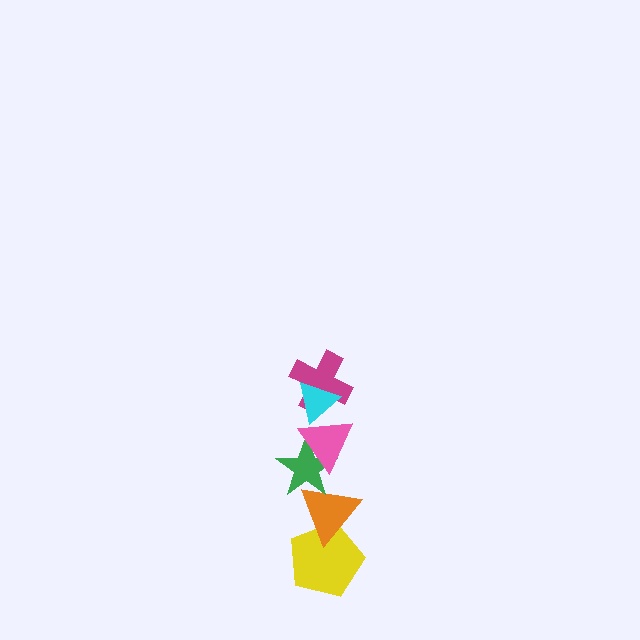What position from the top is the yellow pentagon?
The yellow pentagon is 6th from the top.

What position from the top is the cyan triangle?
The cyan triangle is 1st from the top.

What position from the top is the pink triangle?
The pink triangle is 3rd from the top.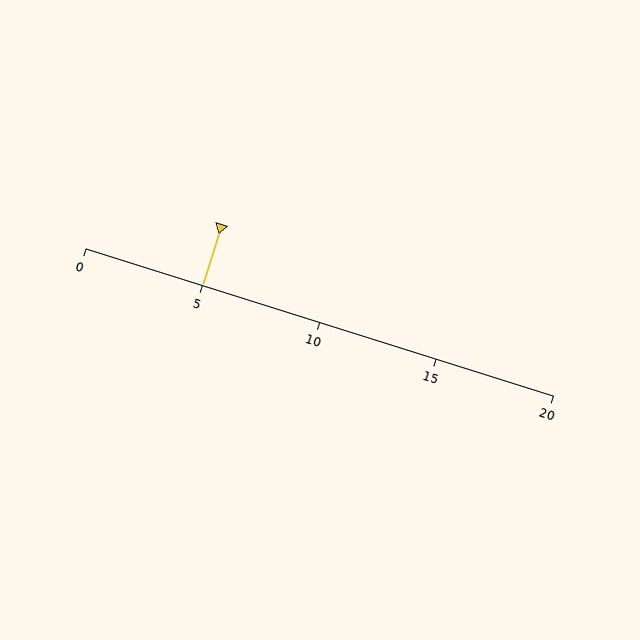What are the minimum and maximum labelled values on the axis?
The axis runs from 0 to 20.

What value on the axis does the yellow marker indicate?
The marker indicates approximately 5.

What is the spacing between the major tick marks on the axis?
The major ticks are spaced 5 apart.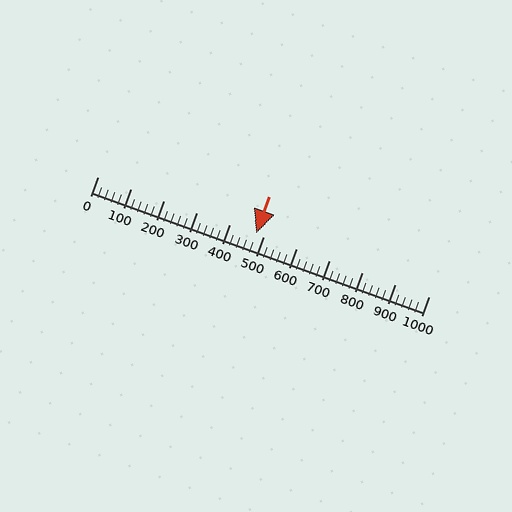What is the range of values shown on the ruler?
The ruler shows values from 0 to 1000.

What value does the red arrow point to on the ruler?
The red arrow points to approximately 480.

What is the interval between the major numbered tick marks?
The major tick marks are spaced 100 units apart.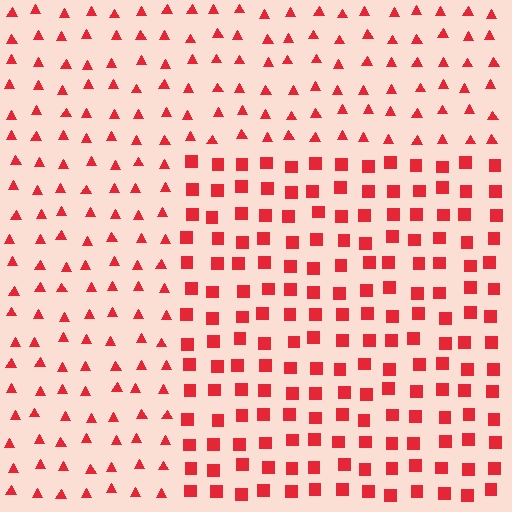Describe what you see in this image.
The image is filled with small red elements arranged in a uniform grid. A rectangle-shaped region contains squares, while the surrounding area contains triangles. The boundary is defined purely by the change in element shape.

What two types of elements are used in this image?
The image uses squares inside the rectangle region and triangles outside it.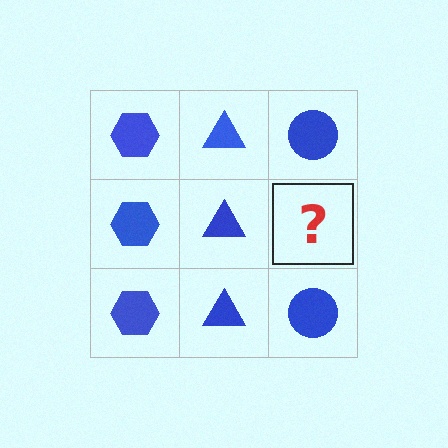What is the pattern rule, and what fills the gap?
The rule is that each column has a consistent shape. The gap should be filled with a blue circle.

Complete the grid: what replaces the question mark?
The question mark should be replaced with a blue circle.